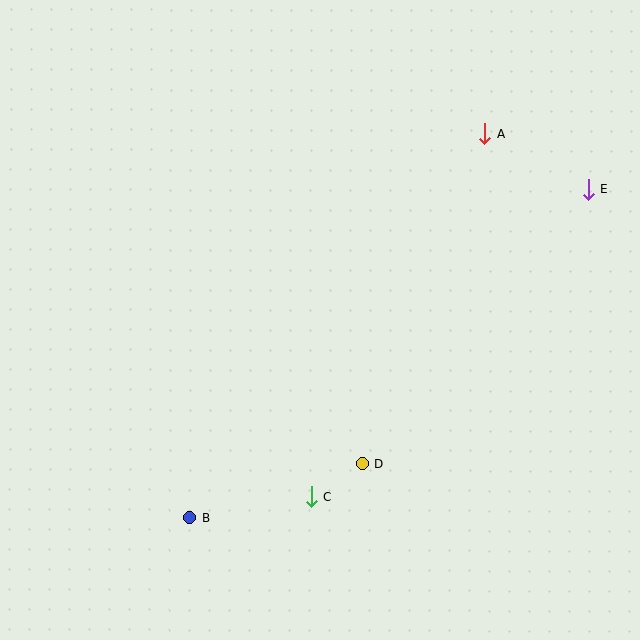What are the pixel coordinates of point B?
Point B is at (190, 517).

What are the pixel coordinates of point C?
Point C is at (312, 497).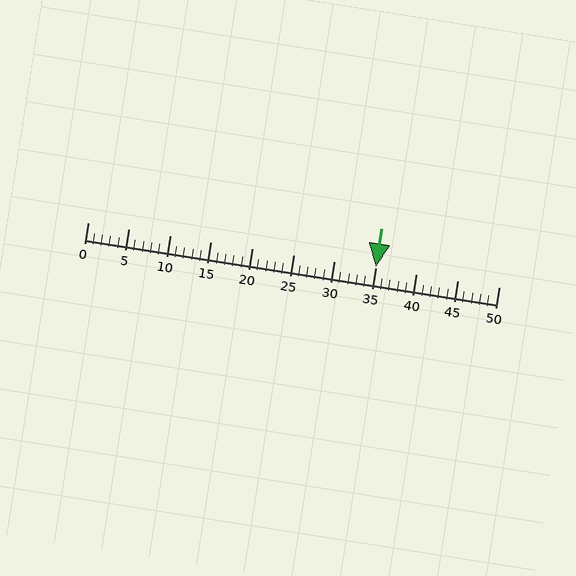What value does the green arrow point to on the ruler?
The green arrow points to approximately 35.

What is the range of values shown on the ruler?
The ruler shows values from 0 to 50.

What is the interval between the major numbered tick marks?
The major tick marks are spaced 5 units apart.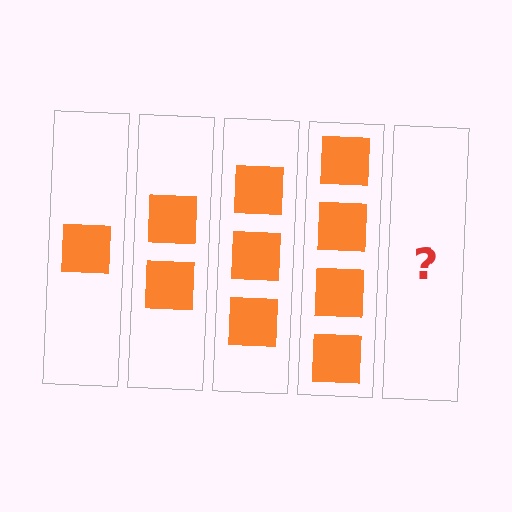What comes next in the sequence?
The next element should be 5 squares.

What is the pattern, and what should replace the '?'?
The pattern is that each step adds one more square. The '?' should be 5 squares.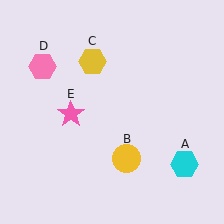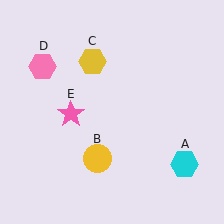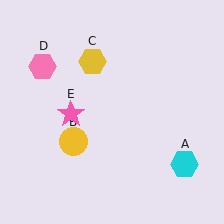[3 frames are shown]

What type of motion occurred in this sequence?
The yellow circle (object B) rotated clockwise around the center of the scene.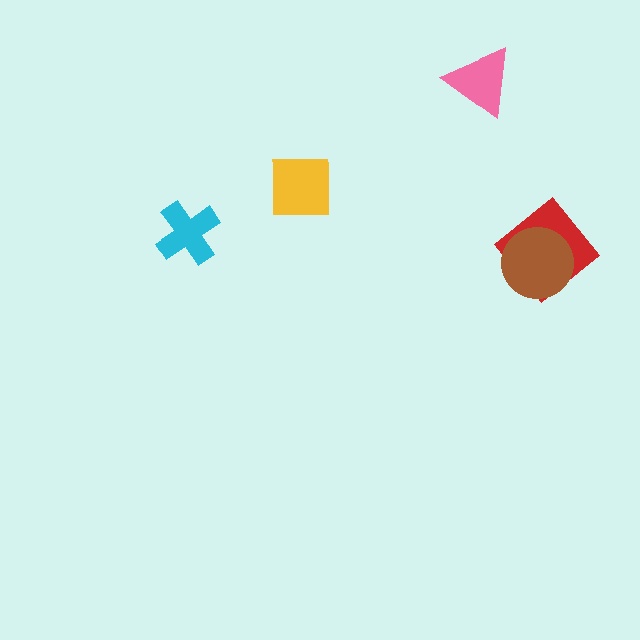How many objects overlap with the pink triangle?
0 objects overlap with the pink triangle.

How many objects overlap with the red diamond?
1 object overlaps with the red diamond.